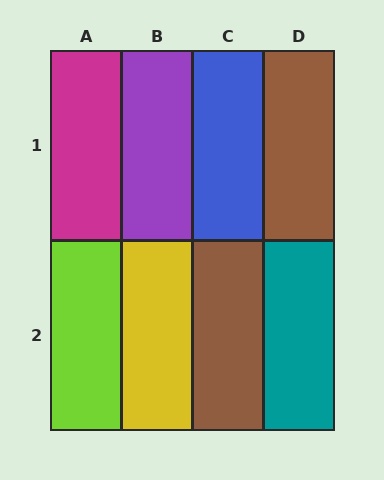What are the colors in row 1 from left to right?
Magenta, purple, blue, brown.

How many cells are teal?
1 cell is teal.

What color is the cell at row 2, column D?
Teal.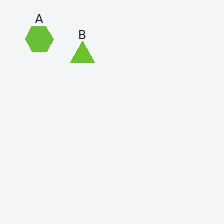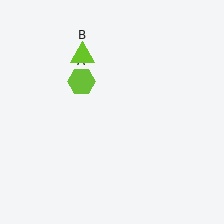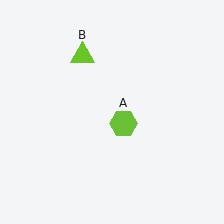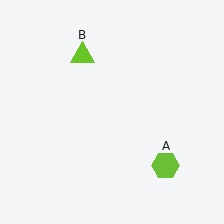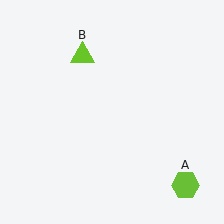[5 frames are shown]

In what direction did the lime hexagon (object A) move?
The lime hexagon (object A) moved down and to the right.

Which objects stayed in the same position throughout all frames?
Lime triangle (object B) remained stationary.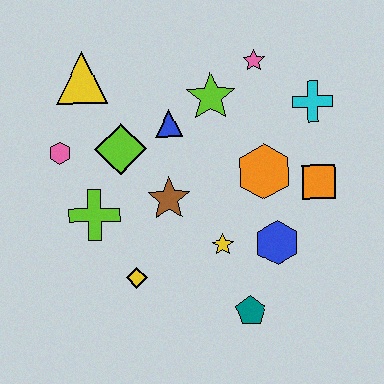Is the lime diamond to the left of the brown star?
Yes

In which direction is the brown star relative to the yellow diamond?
The brown star is above the yellow diamond.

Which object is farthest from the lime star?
The teal pentagon is farthest from the lime star.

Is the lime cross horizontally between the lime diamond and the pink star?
No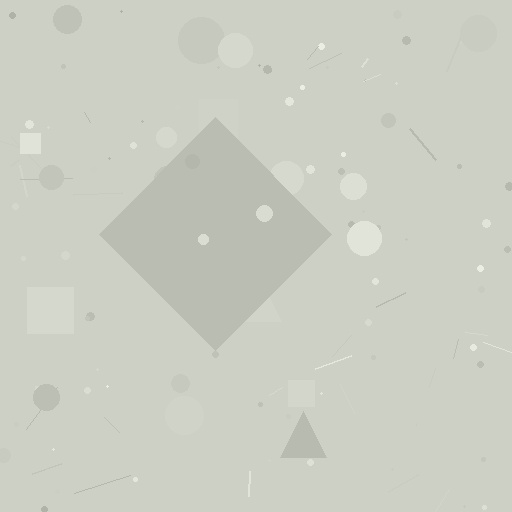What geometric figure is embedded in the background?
A diamond is embedded in the background.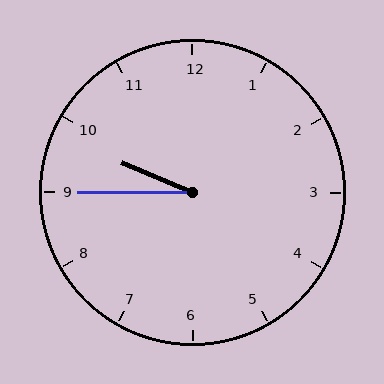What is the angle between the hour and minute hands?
Approximately 22 degrees.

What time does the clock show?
9:45.